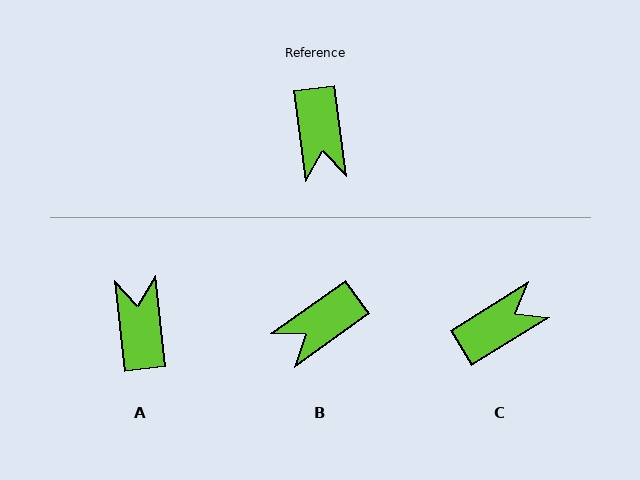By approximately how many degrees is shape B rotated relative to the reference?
Approximately 61 degrees clockwise.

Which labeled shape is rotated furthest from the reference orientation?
A, about 180 degrees away.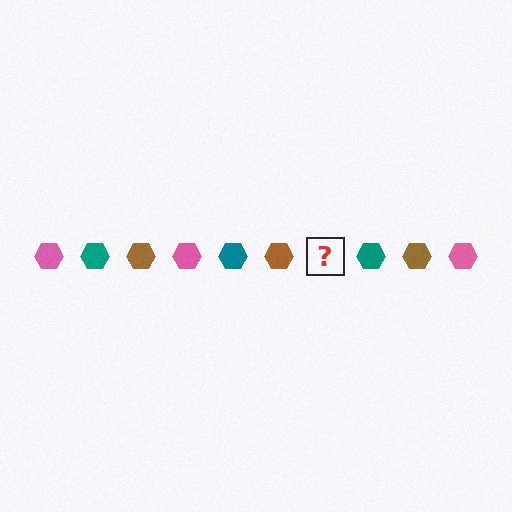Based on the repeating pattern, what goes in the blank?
The blank should be a pink hexagon.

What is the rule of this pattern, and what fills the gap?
The rule is that the pattern cycles through pink, teal, brown hexagons. The gap should be filled with a pink hexagon.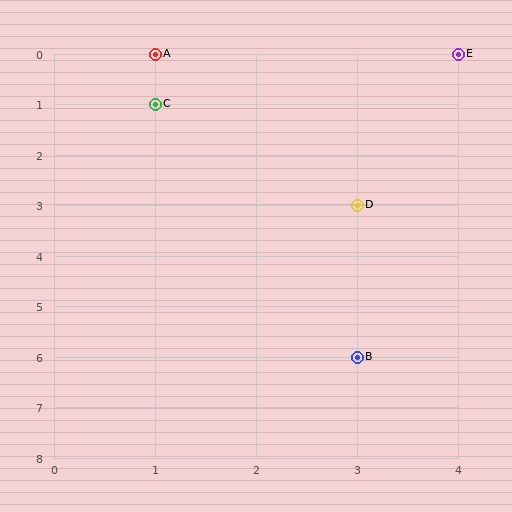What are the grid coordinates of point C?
Point C is at grid coordinates (1, 1).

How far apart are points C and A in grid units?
Points C and A are 1 row apart.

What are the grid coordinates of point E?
Point E is at grid coordinates (4, 0).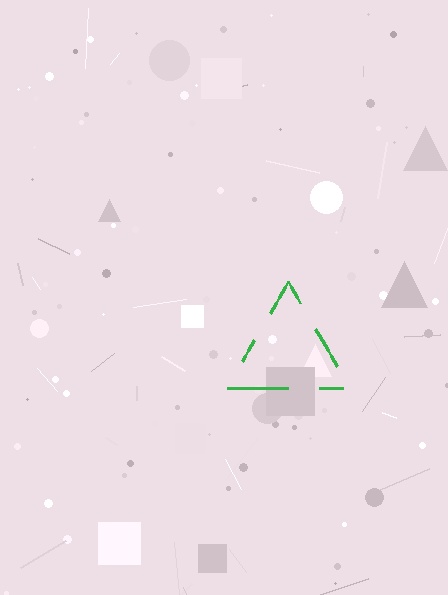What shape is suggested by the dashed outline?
The dashed outline suggests a triangle.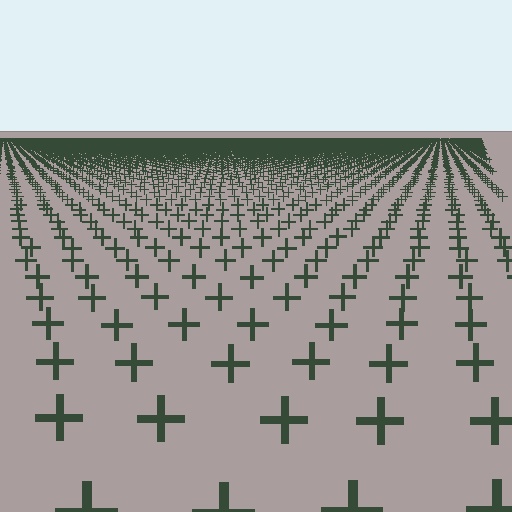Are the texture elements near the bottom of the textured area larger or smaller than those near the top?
Larger. Near the bottom, elements are closer to the viewer and appear at a bigger on-screen size.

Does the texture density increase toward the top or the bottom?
Density increases toward the top.